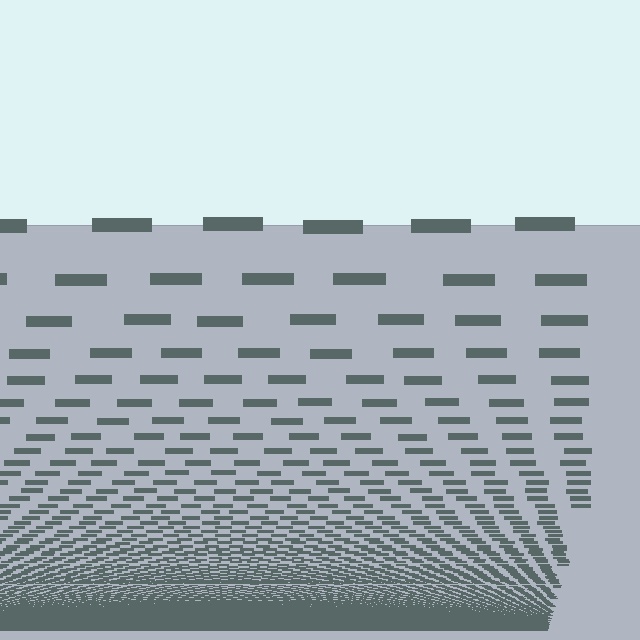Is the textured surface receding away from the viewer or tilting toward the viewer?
The surface appears to tilt toward the viewer. Texture elements get larger and sparser toward the top.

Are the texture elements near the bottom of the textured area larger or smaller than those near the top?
Smaller. The gradient is inverted — elements near the bottom are smaller and denser.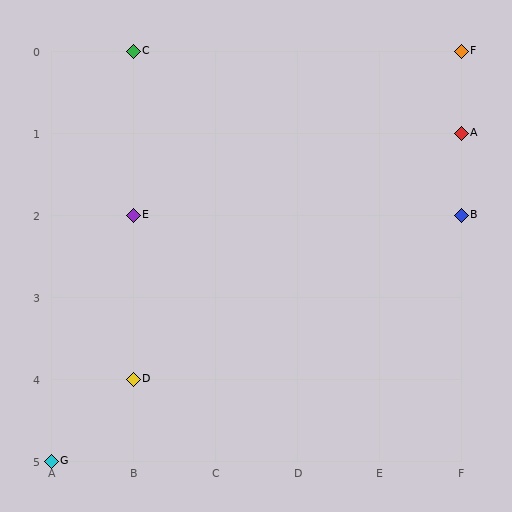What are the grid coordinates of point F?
Point F is at grid coordinates (F, 0).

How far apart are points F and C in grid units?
Points F and C are 4 columns apart.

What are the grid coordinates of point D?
Point D is at grid coordinates (B, 4).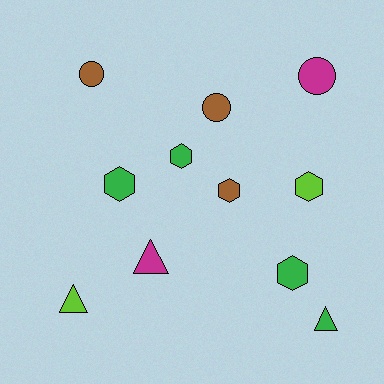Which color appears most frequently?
Green, with 4 objects.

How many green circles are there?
There are no green circles.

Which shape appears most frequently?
Hexagon, with 5 objects.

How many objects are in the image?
There are 11 objects.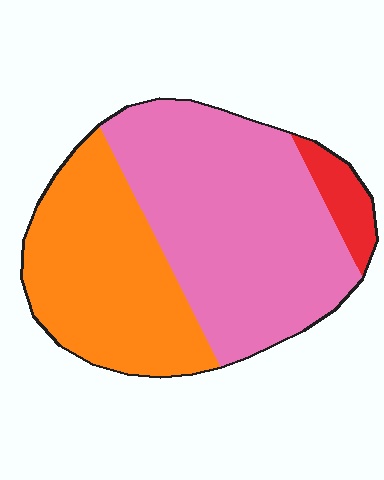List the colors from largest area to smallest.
From largest to smallest: pink, orange, red.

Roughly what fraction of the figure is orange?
Orange takes up about three eighths (3/8) of the figure.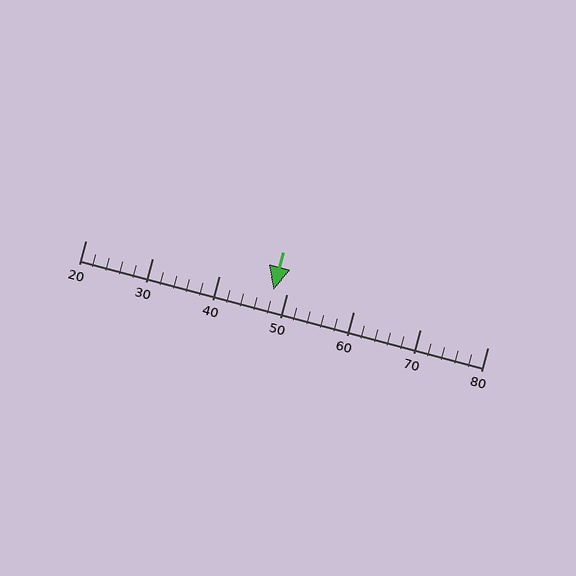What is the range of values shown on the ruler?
The ruler shows values from 20 to 80.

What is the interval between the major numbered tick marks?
The major tick marks are spaced 10 units apart.